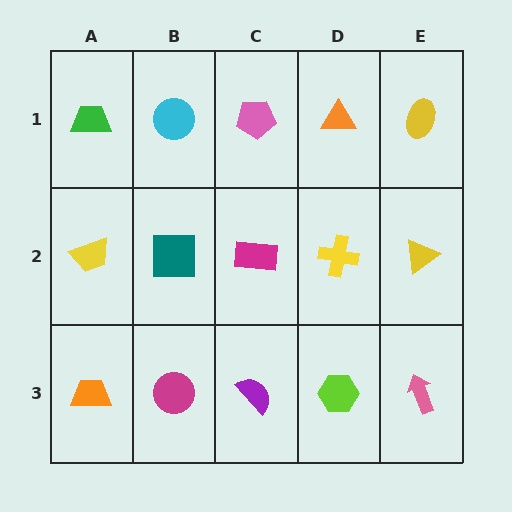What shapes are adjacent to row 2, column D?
An orange triangle (row 1, column D), a lime hexagon (row 3, column D), a magenta rectangle (row 2, column C), a yellow triangle (row 2, column E).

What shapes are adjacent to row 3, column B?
A teal square (row 2, column B), an orange trapezoid (row 3, column A), a purple semicircle (row 3, column C).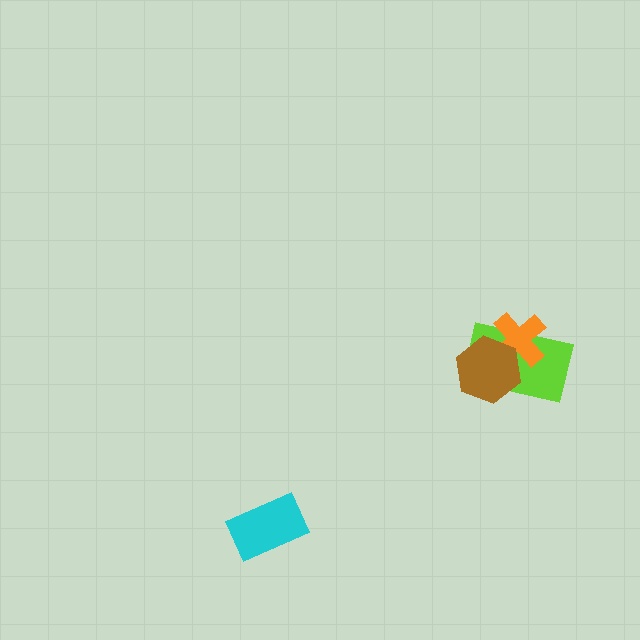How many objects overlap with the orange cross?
2 objects overlap with the orange cross.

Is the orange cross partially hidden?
Yes, it is partially covered by another shape.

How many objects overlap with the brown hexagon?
2 objects overlap with the brown hexagon.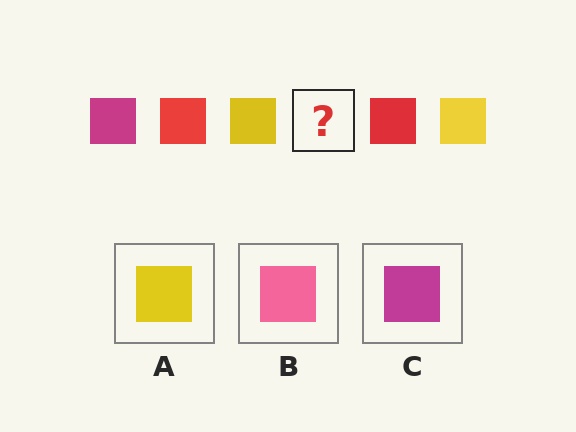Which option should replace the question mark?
Option C.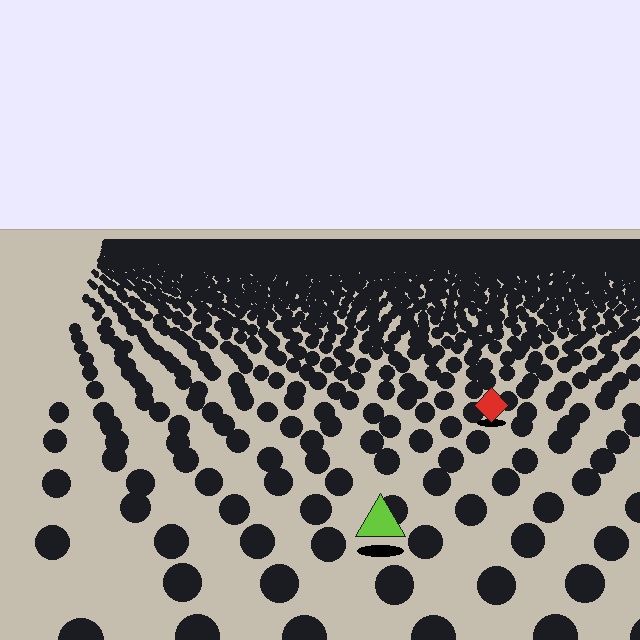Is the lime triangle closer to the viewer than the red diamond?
Yes. The lime triangle is closer — you can tell from the texture gradient: the ground texture is coarser near it.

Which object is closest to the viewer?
The lime triangle is closest. The texture marks near it are larger and more spread out.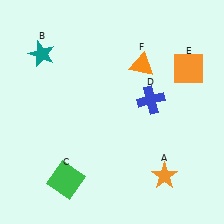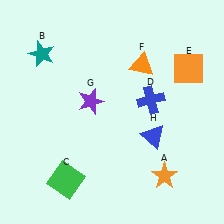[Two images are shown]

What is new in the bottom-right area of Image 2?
A blue triangle (H) was added in the bottom-right area of Image 2.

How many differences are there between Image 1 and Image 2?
There are 2 differences between the two images.